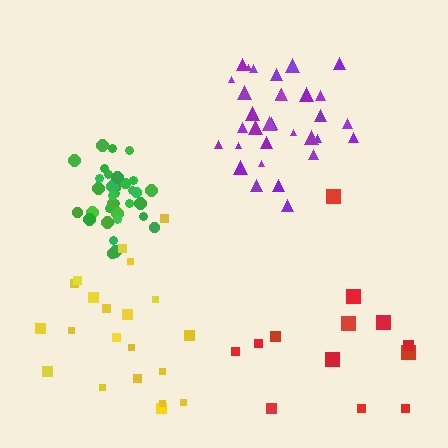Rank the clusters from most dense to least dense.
green, purple, yellow, red.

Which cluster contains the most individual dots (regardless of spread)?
Green (34).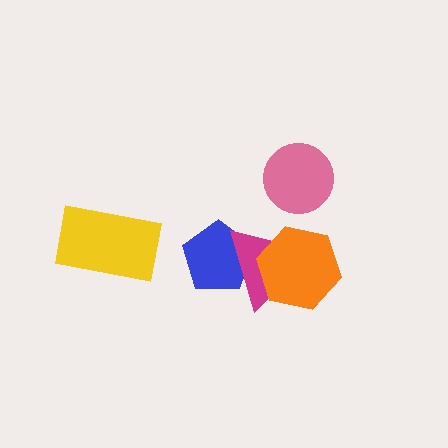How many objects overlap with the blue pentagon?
1 object overlaps with the blue pentagon.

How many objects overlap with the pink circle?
0 objects overlap with the pink circle.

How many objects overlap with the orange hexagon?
1 object overlaps with the orange hexagon.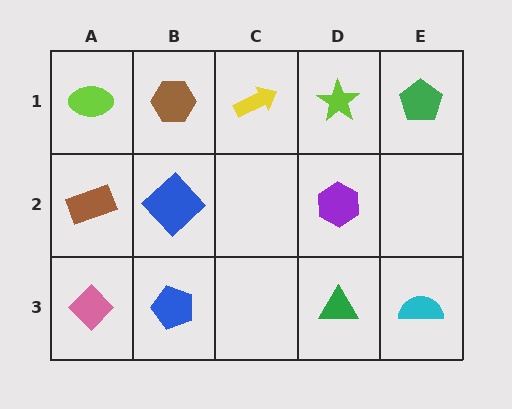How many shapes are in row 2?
3 shapes.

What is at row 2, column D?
A purple hexagon.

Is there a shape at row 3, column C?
No, that cell is empty.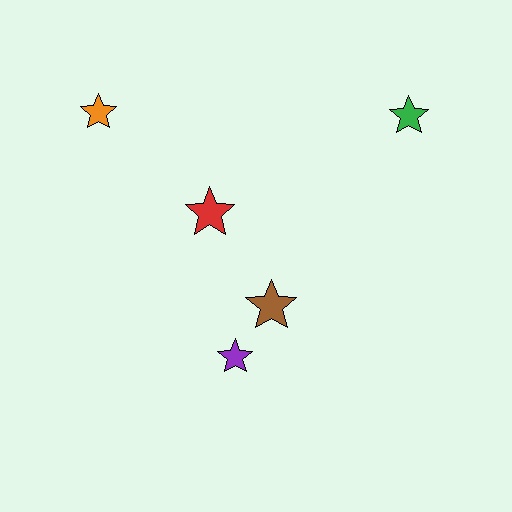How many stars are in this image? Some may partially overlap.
There are 5 stars.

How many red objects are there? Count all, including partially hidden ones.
There is 1 red object.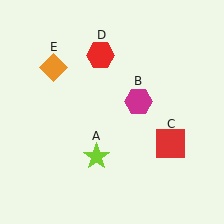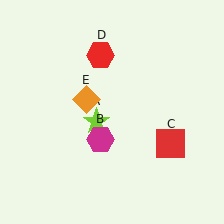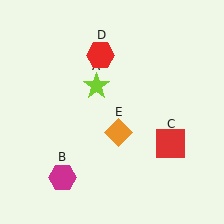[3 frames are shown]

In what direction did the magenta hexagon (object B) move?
The magenta hexagon (object B) moved down and to the left.